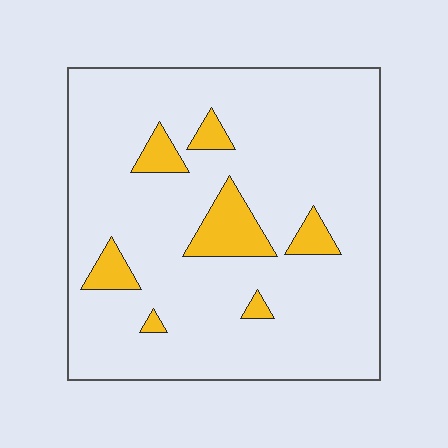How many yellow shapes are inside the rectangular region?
7.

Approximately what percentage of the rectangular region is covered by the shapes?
Approximately 10%.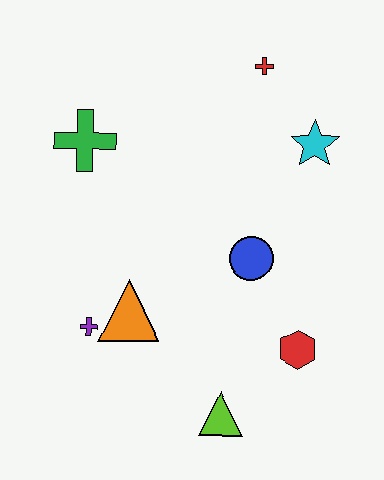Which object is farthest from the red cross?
The lime triangle is farthest from the red cross.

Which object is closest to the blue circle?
The red hexagon is closest to the blue circle.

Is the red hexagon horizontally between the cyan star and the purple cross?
Yes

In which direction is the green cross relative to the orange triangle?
The green cross is above the orange triangle.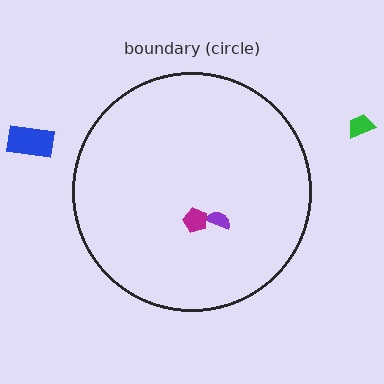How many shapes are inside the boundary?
2 inside, 2 outside.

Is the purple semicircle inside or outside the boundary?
Inside.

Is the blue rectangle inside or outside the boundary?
Outside.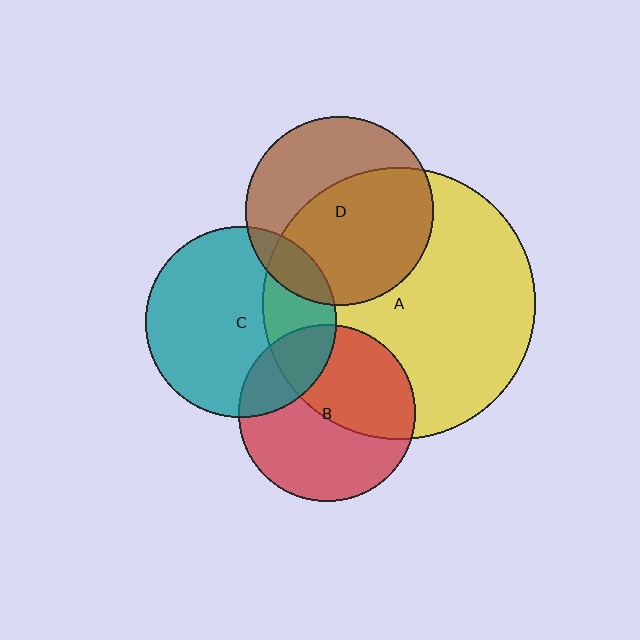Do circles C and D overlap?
Yes.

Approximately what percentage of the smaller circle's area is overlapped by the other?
Approximately 10%.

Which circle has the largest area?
Circle A (yellow).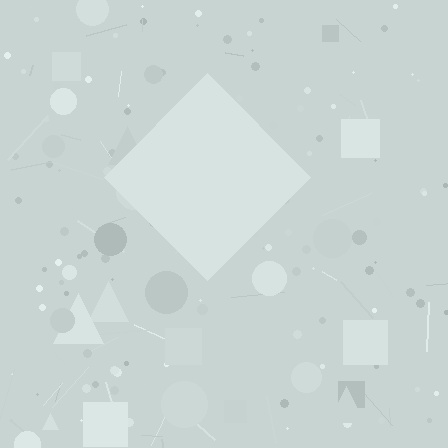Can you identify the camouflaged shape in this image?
The camouflaged shape is a diamond.